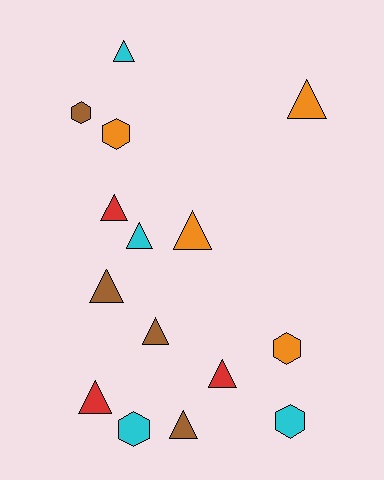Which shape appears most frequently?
Triangle, with 10 objects.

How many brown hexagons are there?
There is 1 brown hexagon.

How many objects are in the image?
There are 15 objects.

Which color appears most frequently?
Orange, with 4 objects.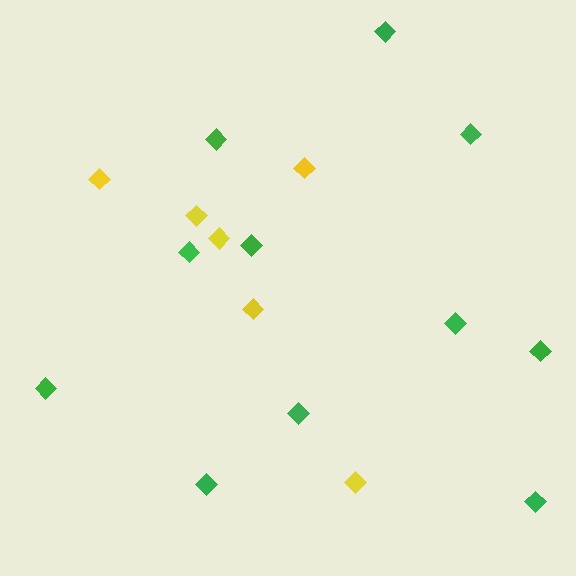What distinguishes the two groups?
There are 2 groups: one group of yellow diamonds (6) and one group of green diamonds (11).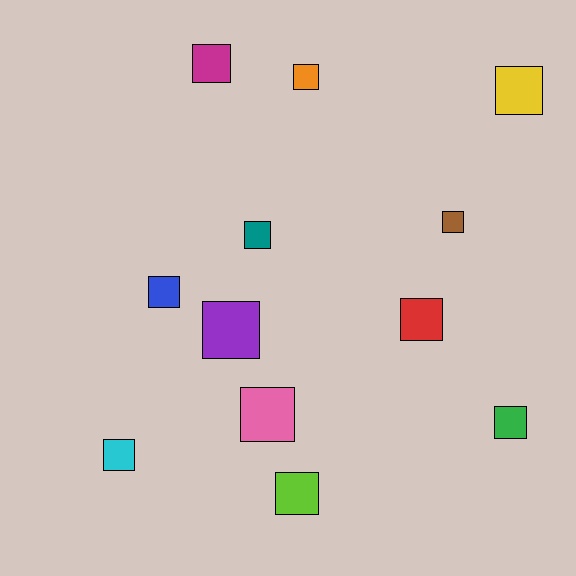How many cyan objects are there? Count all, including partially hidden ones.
There is 1 cyan object.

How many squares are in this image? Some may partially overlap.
There are 12 squares.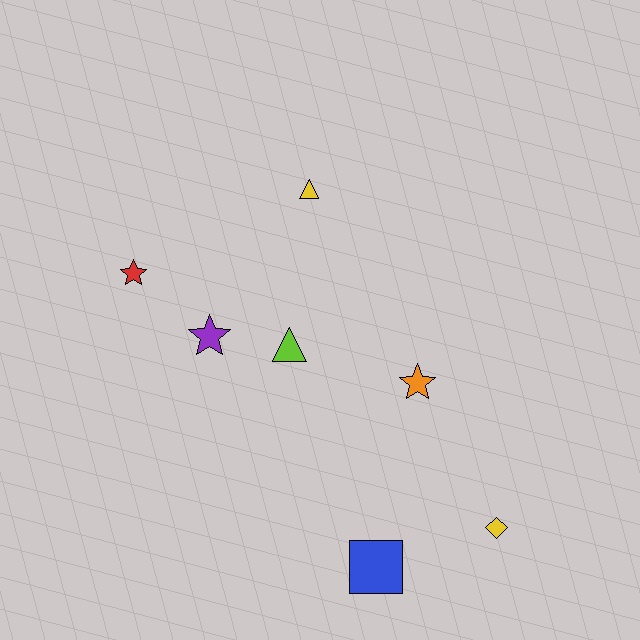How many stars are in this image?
There are 3 stars.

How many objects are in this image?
There are 7 objects.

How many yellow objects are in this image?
There are 2 yellow objects.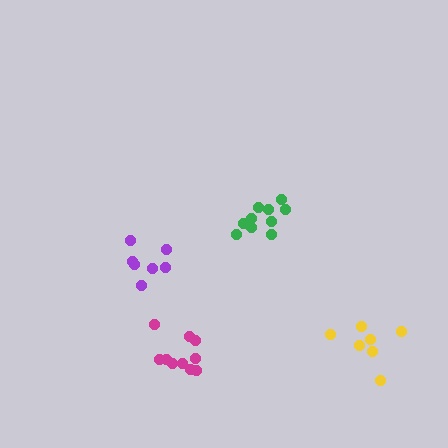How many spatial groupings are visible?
There are 4 spatial groupings.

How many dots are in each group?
Group 1: 10 dots, Group 2: 7 dots, Group 3: 10 dots, Group 4: 7 dots (34 total).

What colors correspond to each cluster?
The clusters are colored: magenta, purple, green, yellow.